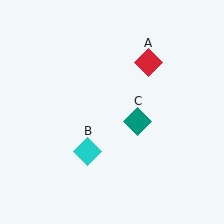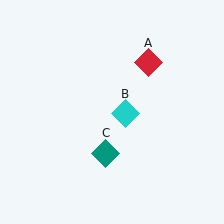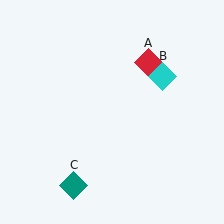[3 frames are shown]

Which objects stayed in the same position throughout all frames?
Red diamond (object A) remained stationary.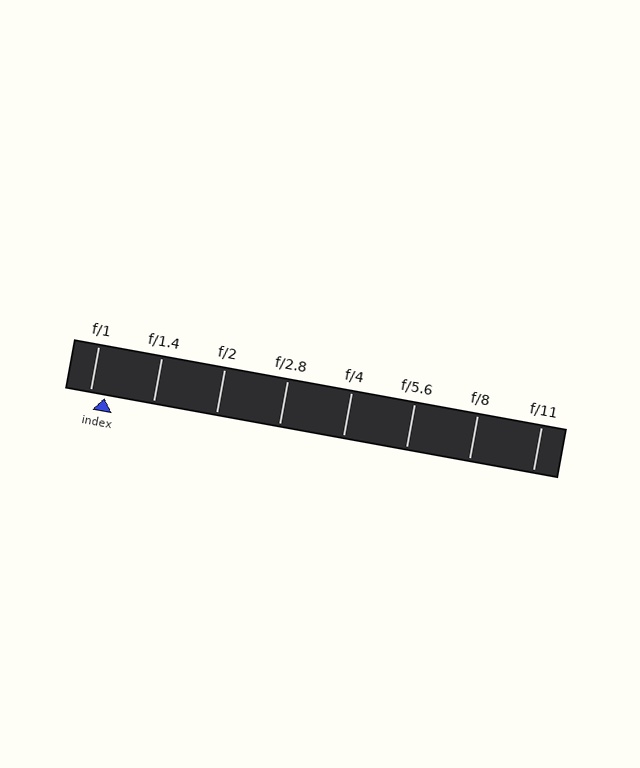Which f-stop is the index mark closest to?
The index mark is closest to f/1.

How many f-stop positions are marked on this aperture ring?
There are 8 f-stop positions marked.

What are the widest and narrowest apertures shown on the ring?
The widest aperture shown is f/1 and the narrowest is f/11.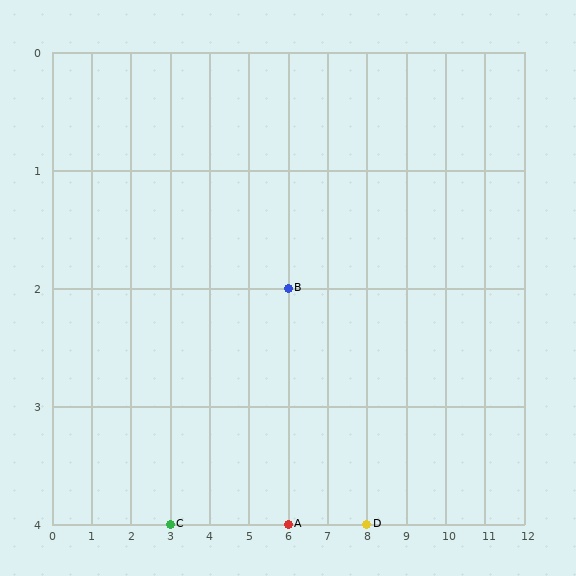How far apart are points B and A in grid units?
Points B and A are 2 rows apart.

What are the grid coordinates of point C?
Point C is at grid coordinates (3, 4).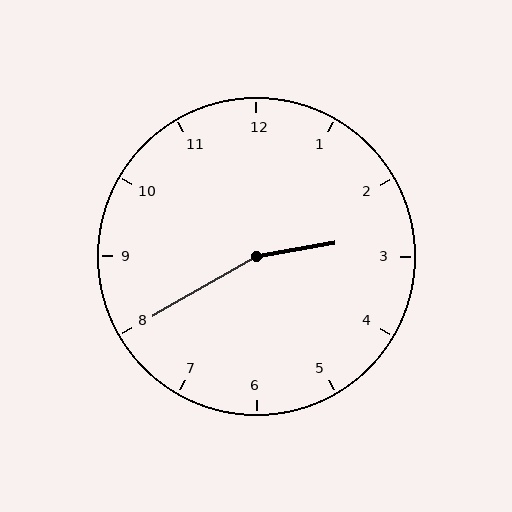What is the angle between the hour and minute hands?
Approximately 160 degrees.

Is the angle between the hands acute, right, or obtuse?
It is obtuse.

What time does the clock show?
2:40.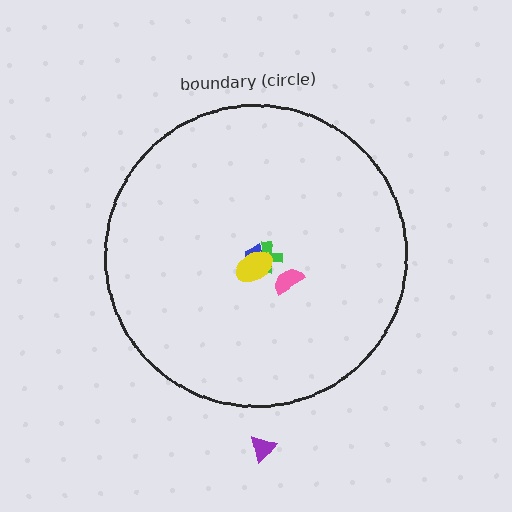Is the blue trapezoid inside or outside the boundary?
Inside.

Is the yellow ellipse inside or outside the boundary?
Inside.